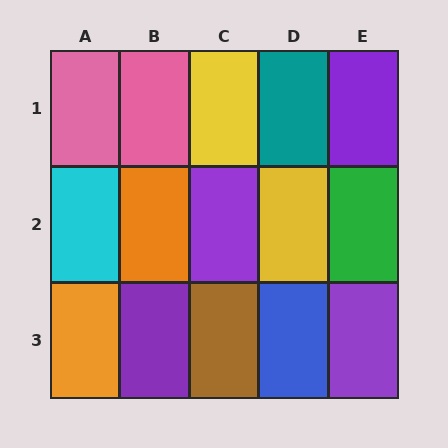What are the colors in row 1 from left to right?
Pink, pink, yellow, teal, purple.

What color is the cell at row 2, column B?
Orange.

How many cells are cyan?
1 cell is cyan.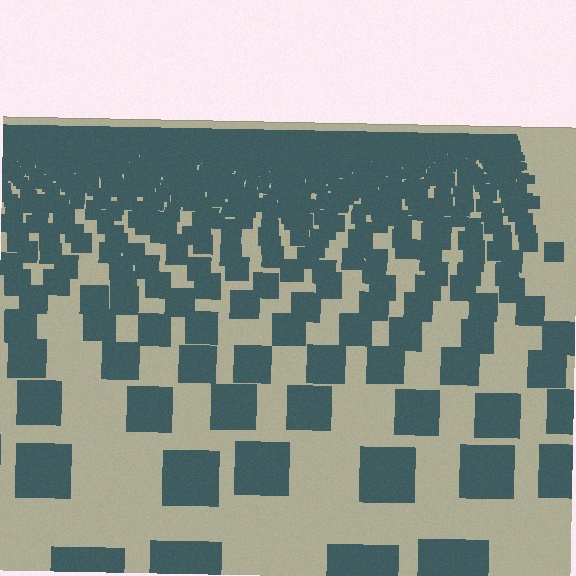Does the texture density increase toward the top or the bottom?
Density increases toward the top.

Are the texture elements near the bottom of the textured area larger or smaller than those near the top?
Larger. Near the bottom, elements are closer to the viewer and appear at a bigger on-screen size.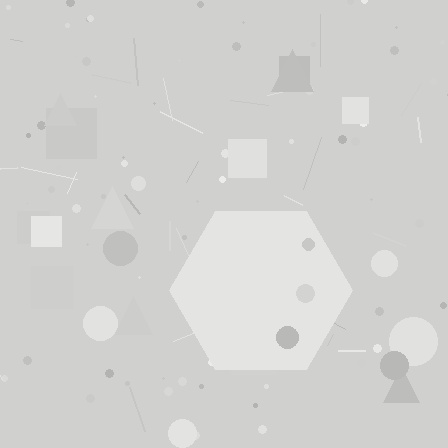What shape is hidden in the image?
A hexagon is hidden in the image.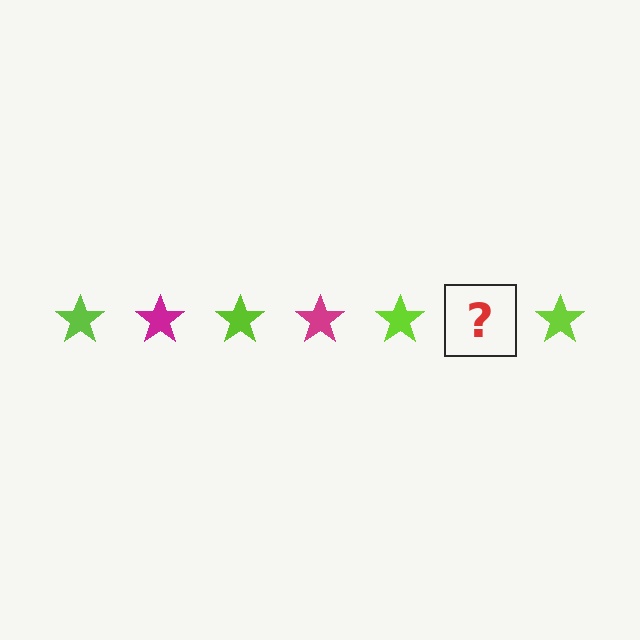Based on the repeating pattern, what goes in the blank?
The blank should be a magenta star.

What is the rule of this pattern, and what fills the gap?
The rule is that the pattern cycles through lime, magenta stars. The gap should be filled with a magenta star.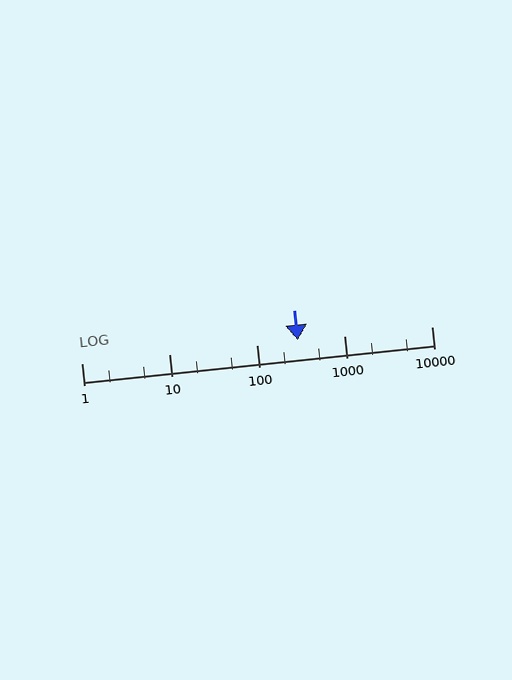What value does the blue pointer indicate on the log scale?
The pointer indicates approximately 300.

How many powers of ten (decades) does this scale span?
The scale spans 4 decades, from 1 to 10000.